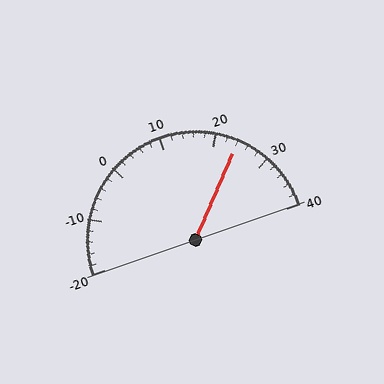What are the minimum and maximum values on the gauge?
The gauge ranges from -20 to 40.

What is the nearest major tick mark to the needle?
The nearest major tick mark is 20.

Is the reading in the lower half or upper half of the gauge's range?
The reading is in the upper half of the range (-20 to 40).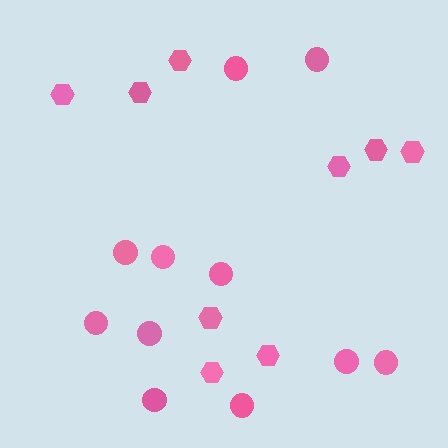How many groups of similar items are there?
There are 2 groups: one group of circles (11) and one group of hexagons (9).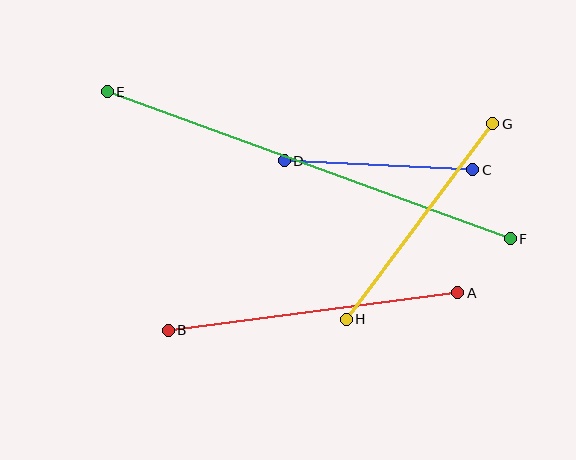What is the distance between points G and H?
The distance is approximately 244 pixels.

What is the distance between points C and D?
The distance is approximately 189 pixels.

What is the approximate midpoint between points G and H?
The midpoint is at approximately (419, 222) pixels.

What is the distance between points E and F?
The distance is approximately 429 pixels.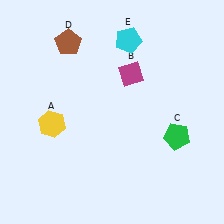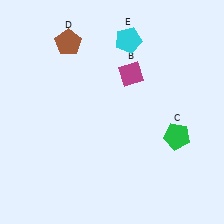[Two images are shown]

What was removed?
The yellow hexagon (A) was removed in Image 2.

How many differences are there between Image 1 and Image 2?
There is 1 difference between the two images.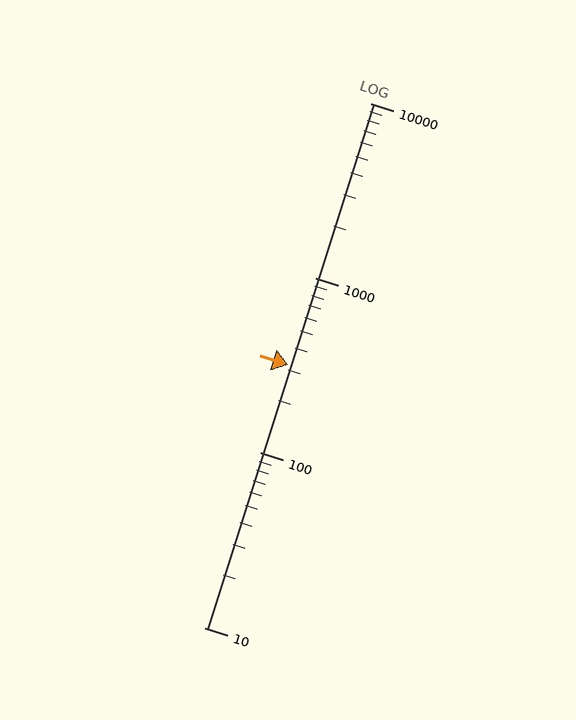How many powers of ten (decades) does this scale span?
The scale spans 3 decades, from 10 to 10000.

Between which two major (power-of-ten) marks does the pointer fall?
The pointer is between 100 and 1000.